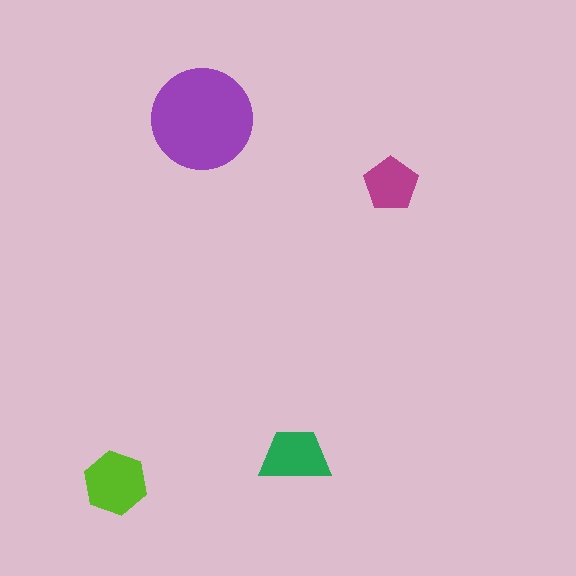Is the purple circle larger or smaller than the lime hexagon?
Larger.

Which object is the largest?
The purple circle.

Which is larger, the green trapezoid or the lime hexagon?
The lime hexagon.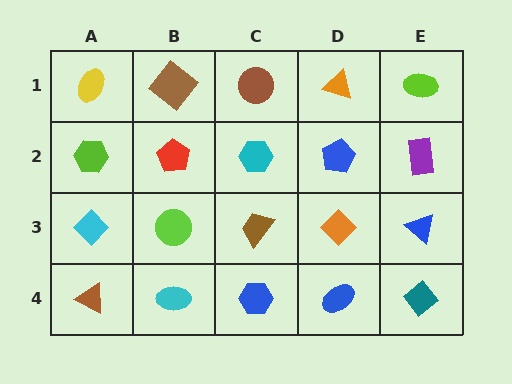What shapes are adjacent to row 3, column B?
A red pentagon (row 2, column B), a cyan ellipse (row 4, column B), a cyan diamond (row 3, column A), a brown trapezoid (row 3, column C).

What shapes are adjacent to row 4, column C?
A brown trapezoid (row 3, column C), a cyan ellipse (row 4, column B), a blue ellipse (row 4, column D).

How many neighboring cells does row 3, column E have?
3.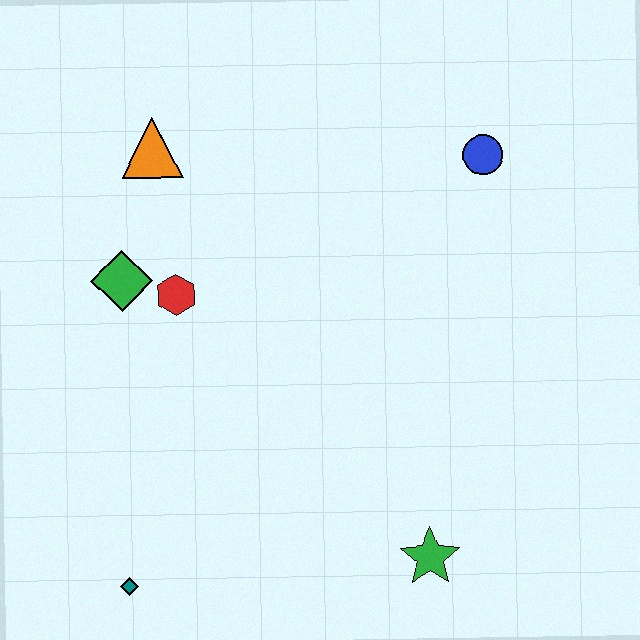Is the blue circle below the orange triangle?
Yes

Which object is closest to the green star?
The teal diamond is closest to the green star.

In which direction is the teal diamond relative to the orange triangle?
The teal diamond is below the orange triangle.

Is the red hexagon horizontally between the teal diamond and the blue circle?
Yes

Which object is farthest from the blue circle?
The teal diamond is farthest from the blue circle.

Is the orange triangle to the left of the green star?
Yes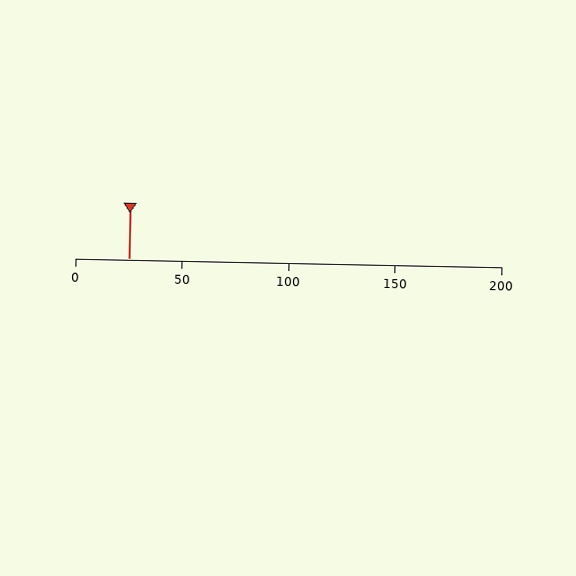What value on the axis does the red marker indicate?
The marker indicates approximately 25.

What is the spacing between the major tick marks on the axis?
The major ticks are spaced 50 apart.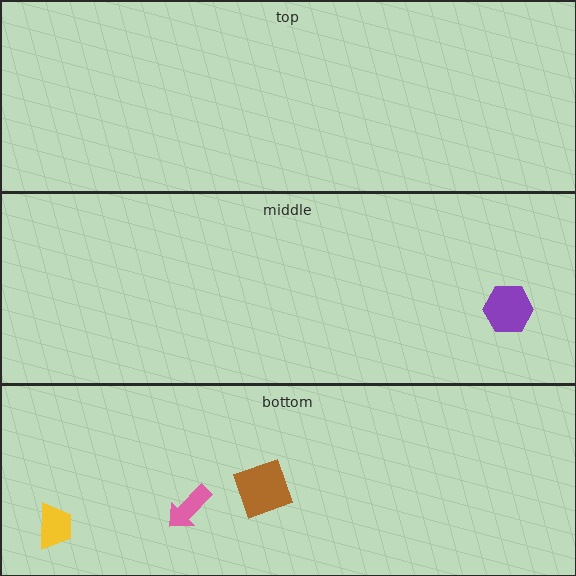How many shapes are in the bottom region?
3.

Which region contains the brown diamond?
The bottom region.